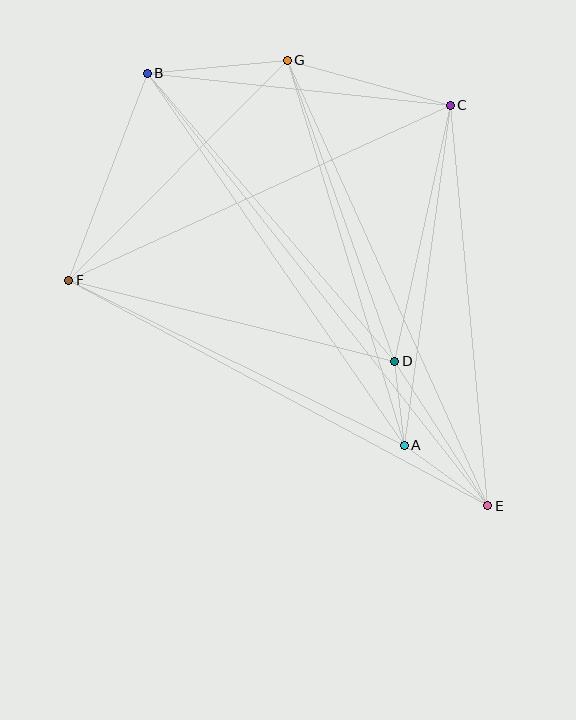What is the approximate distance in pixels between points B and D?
The distance between B and D is approximately 380 pixels.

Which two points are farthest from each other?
Points B and E are farthest from each other.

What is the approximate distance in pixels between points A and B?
The distance between A and B is approximately 452 pixels.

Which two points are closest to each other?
Points A and D are closest to each other.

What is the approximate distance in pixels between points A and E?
The distance between A and E is approximately 103 pixels.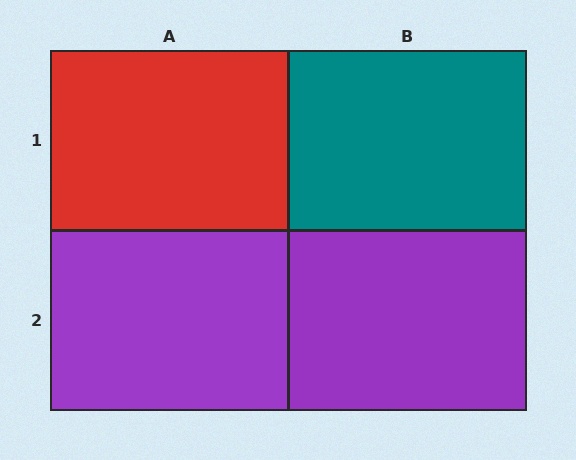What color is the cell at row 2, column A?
Purple.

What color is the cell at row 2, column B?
Purple.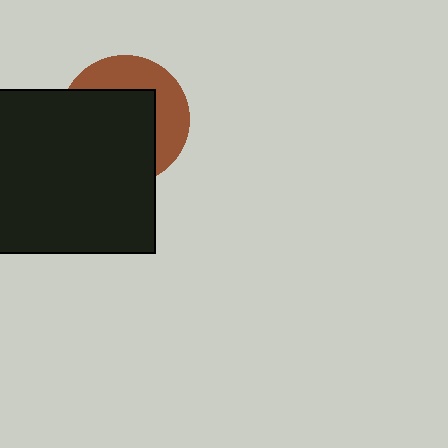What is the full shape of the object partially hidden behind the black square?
The partially hidden object is a brown circle.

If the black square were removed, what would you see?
You would see the complete brown circle.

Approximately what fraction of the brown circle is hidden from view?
Roughly 61% of the brown circle is hidden behind the black square.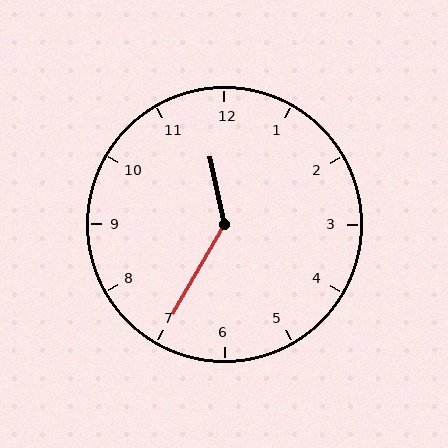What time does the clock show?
11:35.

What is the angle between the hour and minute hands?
Approximately 138 degrees.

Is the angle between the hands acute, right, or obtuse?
It is obtuse.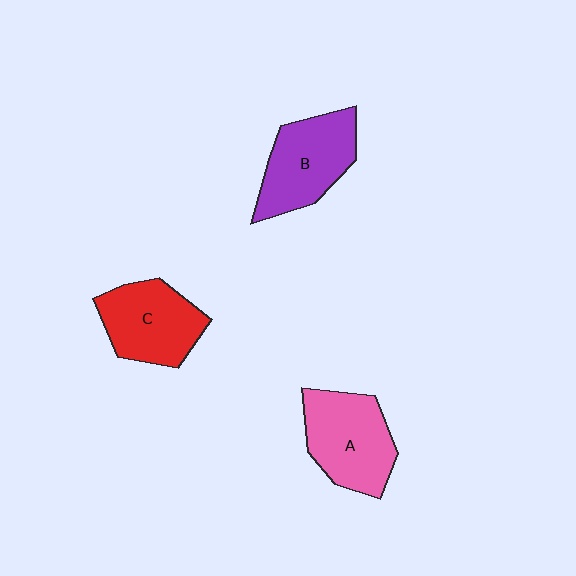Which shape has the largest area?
Shape A (pink).